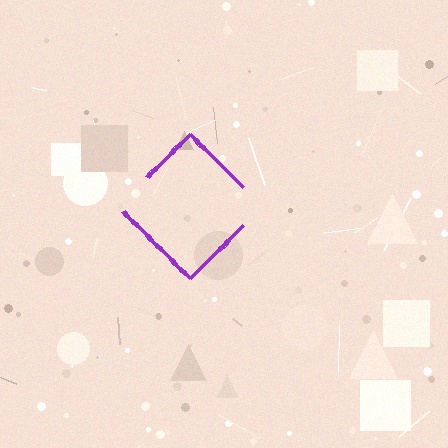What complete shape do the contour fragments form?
The contour fragments form a diamond.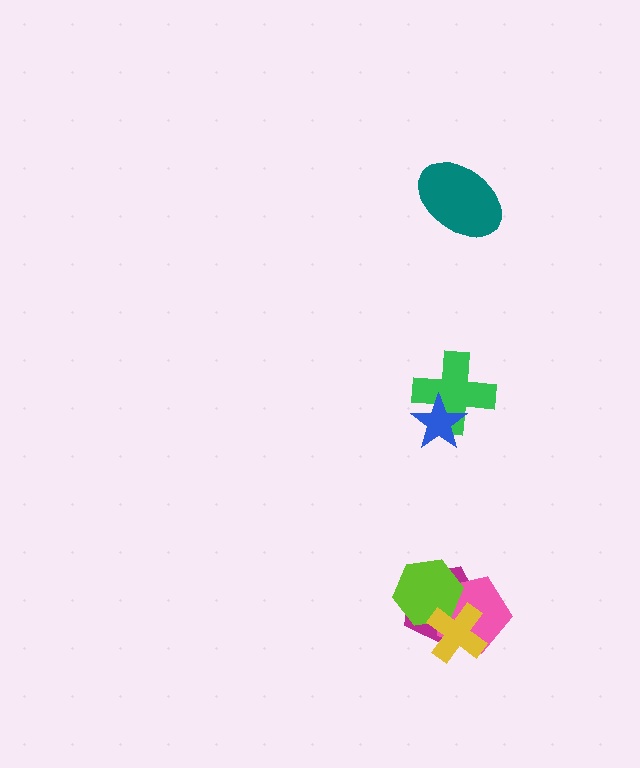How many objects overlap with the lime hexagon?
3 objects overlap with the lime hexagon.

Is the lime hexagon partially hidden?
Yes, it is partially covered by another shape.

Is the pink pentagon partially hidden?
Yes, it is partially covered by another shape.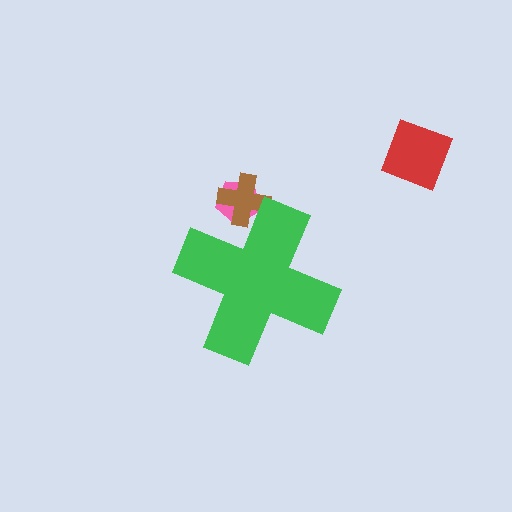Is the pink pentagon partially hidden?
Yes, the pink pentagon is partially hidden behind the green cross.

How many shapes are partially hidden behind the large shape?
2 shapes are partially hidden.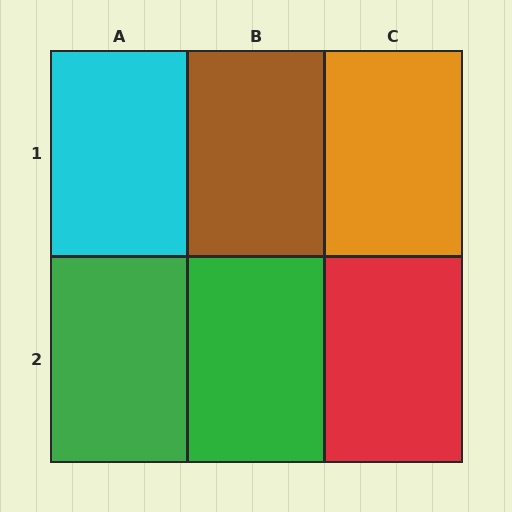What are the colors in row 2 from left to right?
Green, green, red.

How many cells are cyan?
1 cell is cyan.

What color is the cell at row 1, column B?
Brown.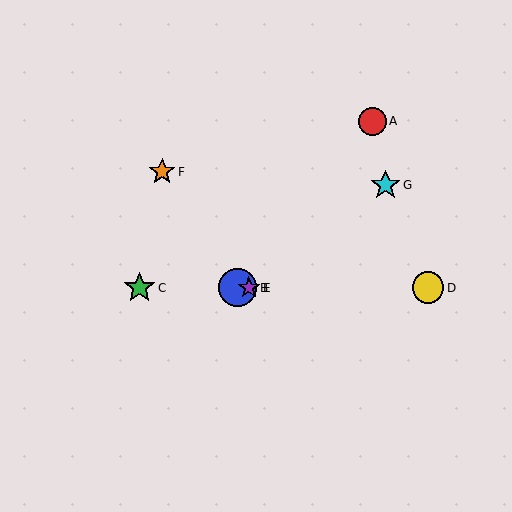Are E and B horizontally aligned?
Yes, both are at y≈288.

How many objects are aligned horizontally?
4 objects (B, C, D, E) are aligned horizontally.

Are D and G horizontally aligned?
No, D is at y≈288 and G is at y≈185.